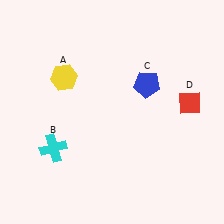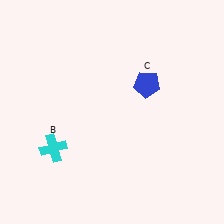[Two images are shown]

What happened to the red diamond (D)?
The red diamond (D) was removed in Image 2. It was in the top-right area of Image 1.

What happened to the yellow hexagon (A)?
The yellow hexagon (A) was removed in Image 2. It was in the top-left area of Image 1.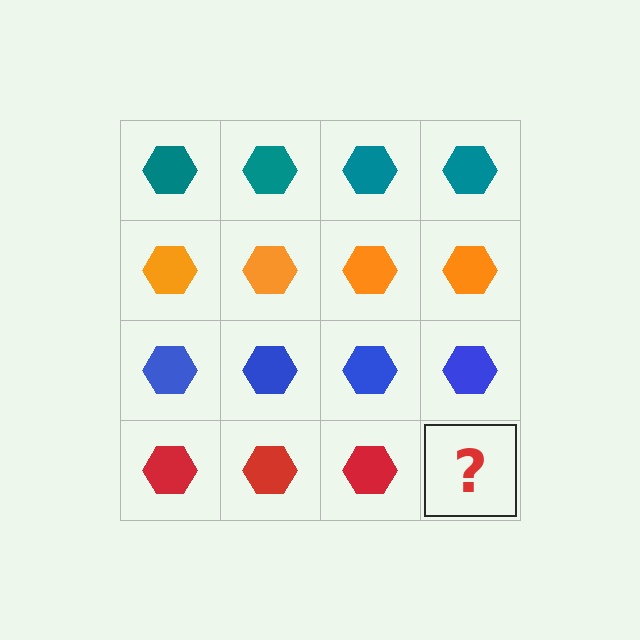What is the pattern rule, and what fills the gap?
The rule is that each row has a consistent color. The gap should be filled with a red hexagon.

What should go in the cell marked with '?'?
The missing cell should contain a red hexagon.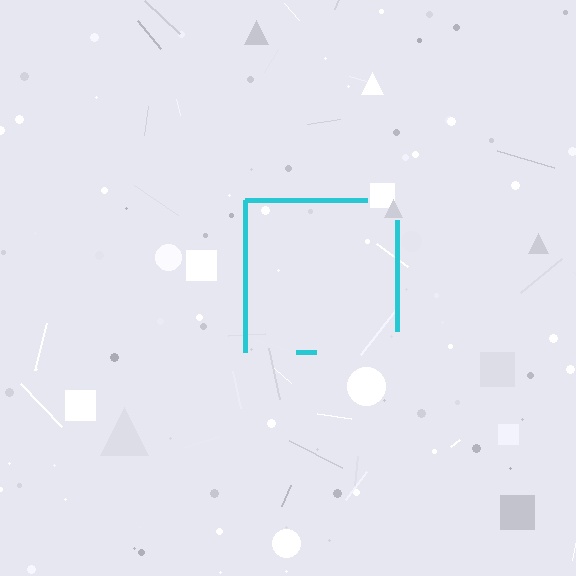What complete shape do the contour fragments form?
The contour fragments form a square.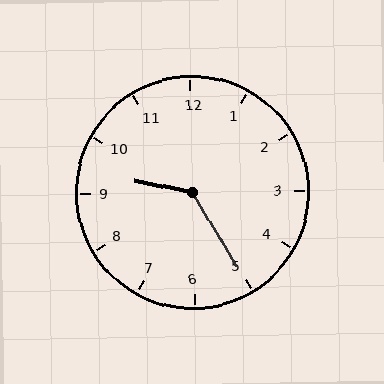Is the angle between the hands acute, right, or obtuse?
It is obtuse.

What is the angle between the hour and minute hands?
Approximately 132 degrees.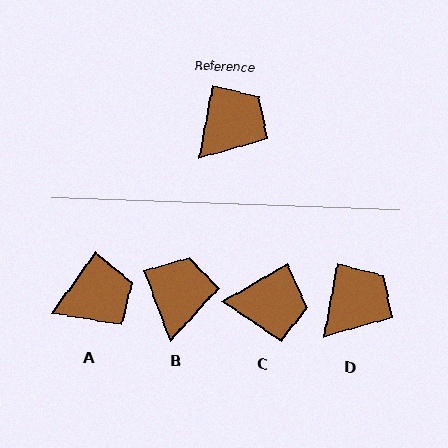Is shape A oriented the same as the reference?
No, it is off by about 25 degrees.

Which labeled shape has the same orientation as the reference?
D.